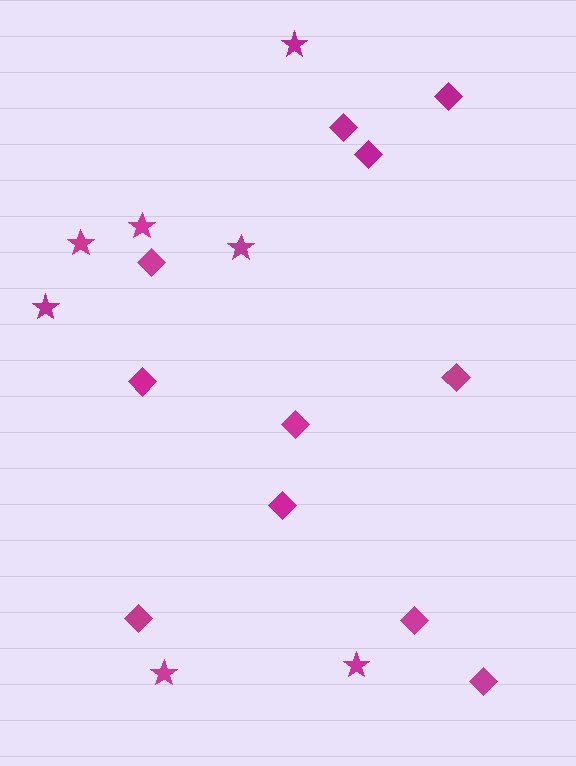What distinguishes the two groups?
There are 2 groups: one group of diamonds (11) and one group of stars (7).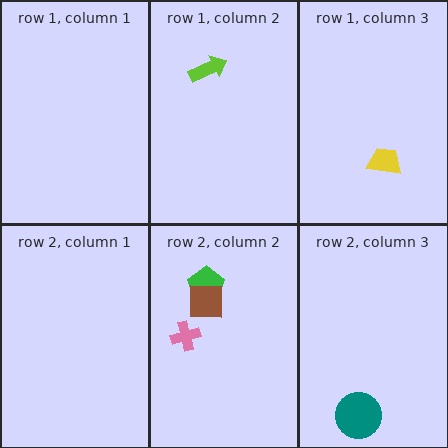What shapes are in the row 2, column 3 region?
The teal circle.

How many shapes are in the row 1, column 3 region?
1.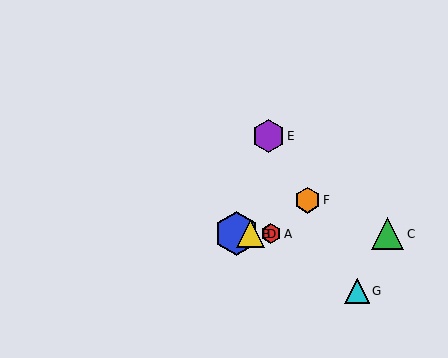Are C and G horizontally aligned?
No, C is at y≈234 and G is at y≈291.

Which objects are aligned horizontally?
Objects A, B, C, D are aligned horizontally.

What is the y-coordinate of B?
Object B is at y≈234.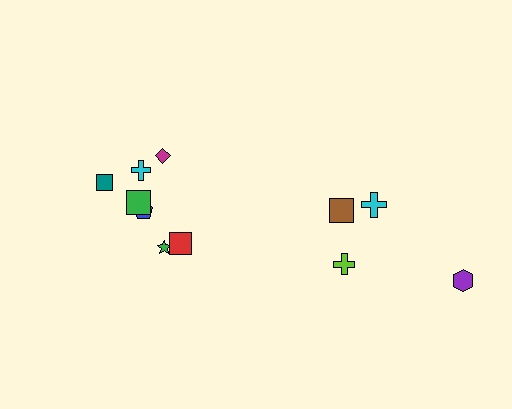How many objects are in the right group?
There are 4 objects.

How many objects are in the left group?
There are 7 objects.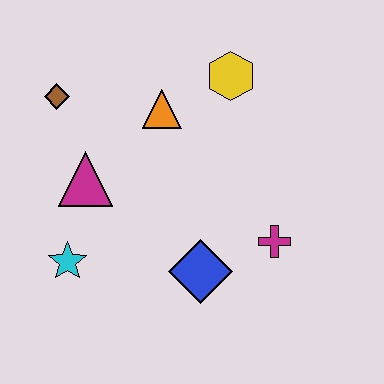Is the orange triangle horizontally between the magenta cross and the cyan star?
Yes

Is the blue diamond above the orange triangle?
No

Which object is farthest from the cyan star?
The yellow hexagon is farthest from the cyan star.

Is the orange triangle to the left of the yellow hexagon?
Yes